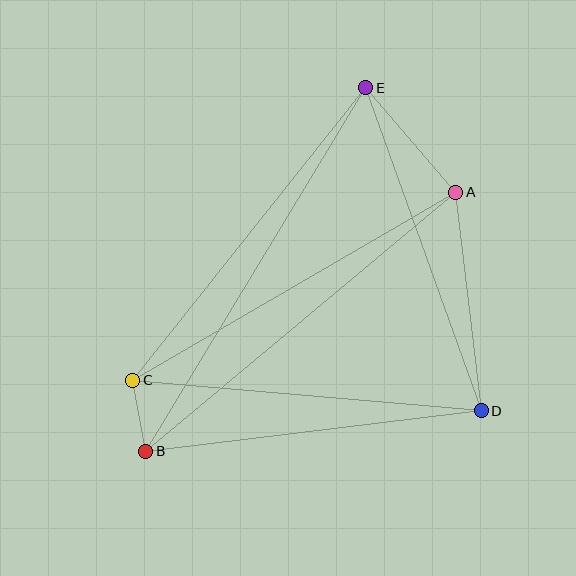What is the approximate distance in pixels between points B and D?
The distance between B and D is approximately 338 pixels.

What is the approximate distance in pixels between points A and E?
The distance between A and E is approximately 138 pixels.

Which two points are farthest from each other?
Points B and E are farthest from each other.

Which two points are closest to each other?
Points B and C are closest to each other.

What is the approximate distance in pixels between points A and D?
The distance between A and D is approximately 220 pixels.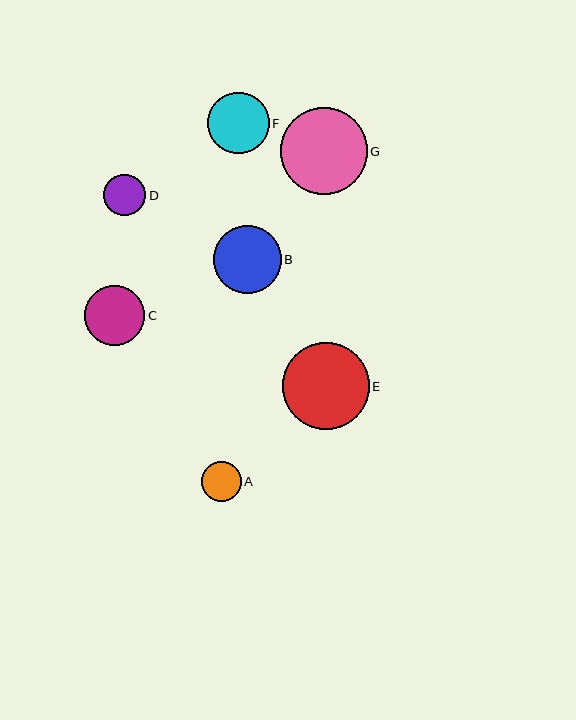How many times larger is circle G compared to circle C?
Circle G is approximately 1.4 times the size of circle C.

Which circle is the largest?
Circle E is the largest with a size of approximately 87 pixels.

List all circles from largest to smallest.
From largest to smallest: E, G, B, F, C, D, A.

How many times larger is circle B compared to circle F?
Circle B is approximately 1.1 times the size of circle F.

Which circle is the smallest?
Circle A is the smallest with a size of approximately 40 pixels.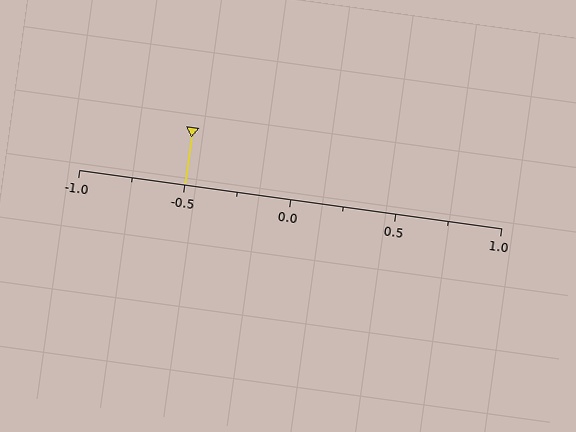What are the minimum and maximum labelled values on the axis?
The axis runs from -1.0 to 1.0.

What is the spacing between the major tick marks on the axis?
The major ticks are spaced 0.5 apart.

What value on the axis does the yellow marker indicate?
The marker indicates approximately -0.5.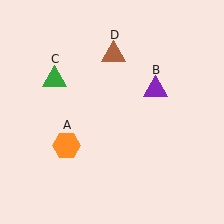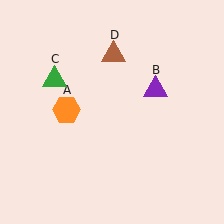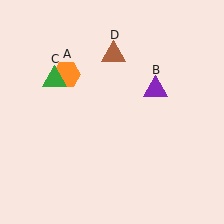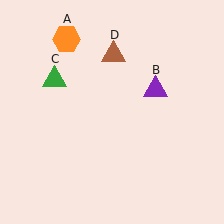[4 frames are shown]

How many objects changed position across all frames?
1 object changed position: orange hexagon (object A).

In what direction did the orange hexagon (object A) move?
The orange hexagon (object A) moved up.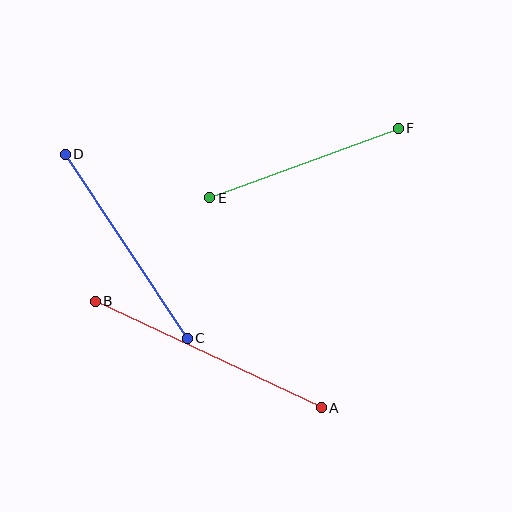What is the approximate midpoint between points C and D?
The midpoint is at approximately (126, 246) pixels.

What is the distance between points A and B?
The distance is approximately 250 pixels.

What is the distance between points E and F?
The distance is approximately 201 pixels.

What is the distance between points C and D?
The distance is approximately 221 pixels.